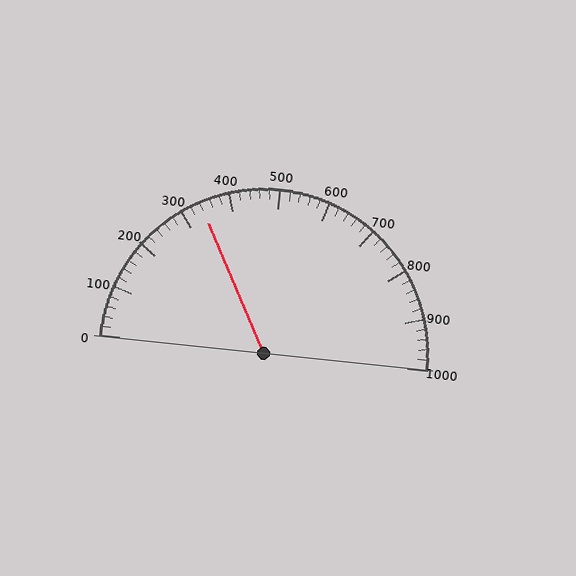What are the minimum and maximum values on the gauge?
The gauge ranges from 0 to 1000.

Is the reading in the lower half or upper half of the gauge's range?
The reading is in the lower half of the range (0 to 1000).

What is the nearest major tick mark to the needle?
The nearest major tick mark is 300.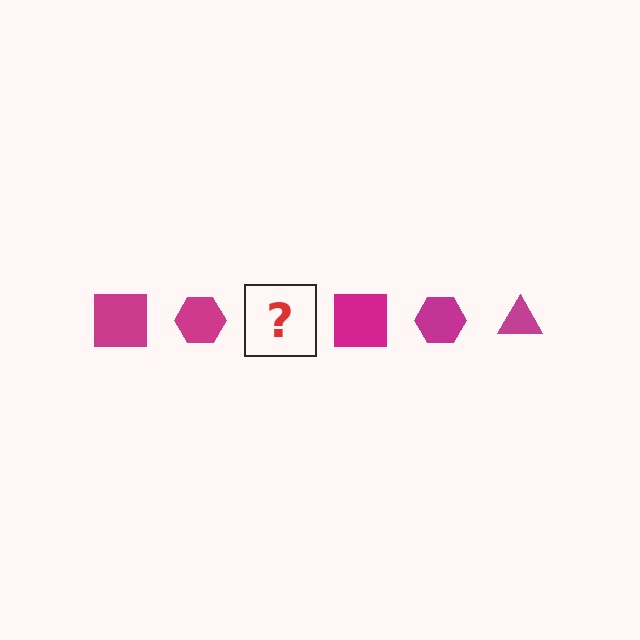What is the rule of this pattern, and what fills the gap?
The rule is that the pattern cycles through square, hexagon, triangle shapes in magenta. The gap should be filled with a magenta triangle.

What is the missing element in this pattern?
The missing element is a magenta triangle.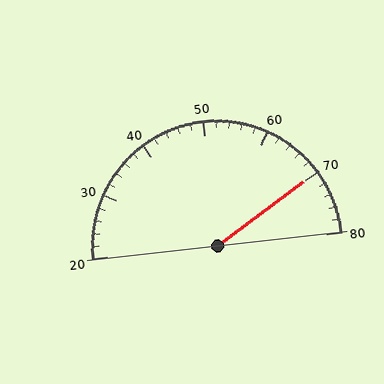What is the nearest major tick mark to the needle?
The nearest major tick mark is 70.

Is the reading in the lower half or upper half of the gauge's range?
The reading is in the upper half of the range (20 to 80).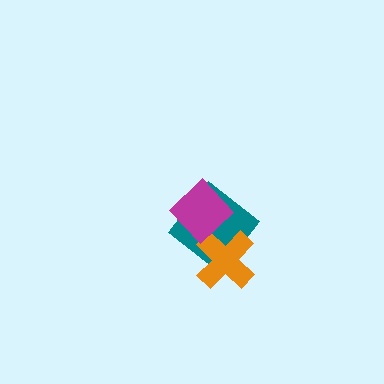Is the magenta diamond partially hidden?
No, no other shape covers it.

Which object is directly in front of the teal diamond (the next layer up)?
The orange cross is directly in front of the teal diamond.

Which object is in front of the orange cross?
The magenta diamond is in front of the orange cross.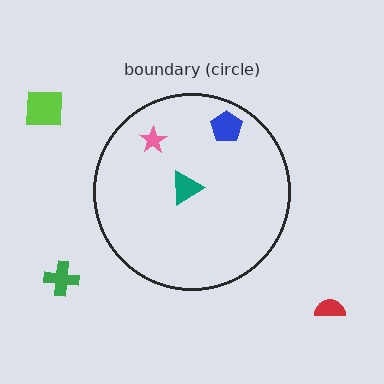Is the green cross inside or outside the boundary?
Outside.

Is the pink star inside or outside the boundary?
Inside.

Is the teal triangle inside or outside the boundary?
Inside.